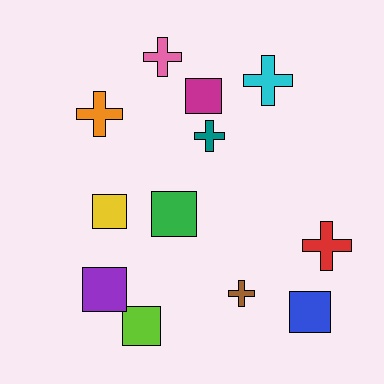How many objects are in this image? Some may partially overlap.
There are 12 objects.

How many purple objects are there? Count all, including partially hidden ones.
There is 1 purple object.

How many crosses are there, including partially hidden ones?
There are 6 crosses.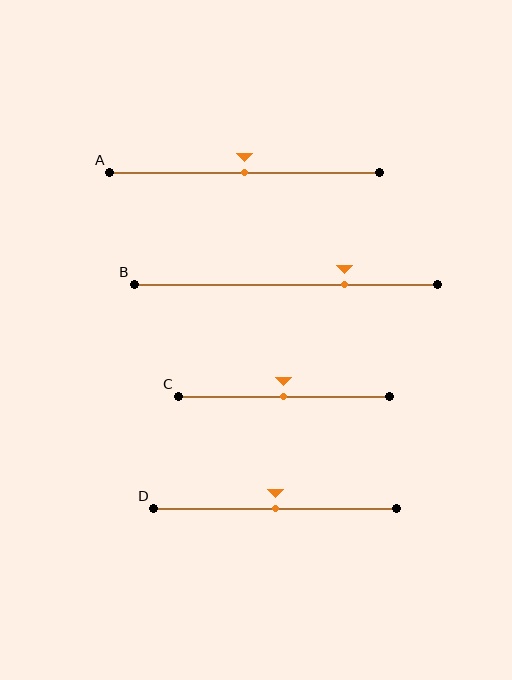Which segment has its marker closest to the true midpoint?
Segment A has its marker closest to the true midpoint.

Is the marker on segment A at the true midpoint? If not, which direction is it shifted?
Yes, the marker on segment A is at the true midpoint.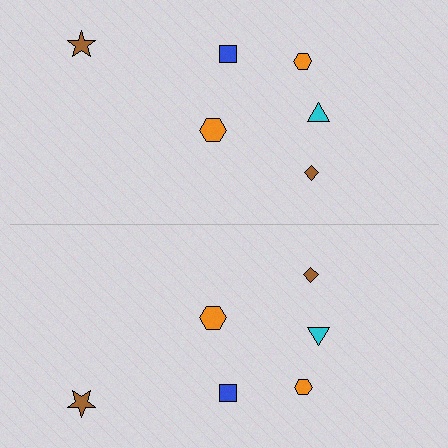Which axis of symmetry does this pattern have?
The pattern has a horizontal axis of symmetry running through the center of the image.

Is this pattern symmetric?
Yes, this pattern has bilateral (reflection) symmetry.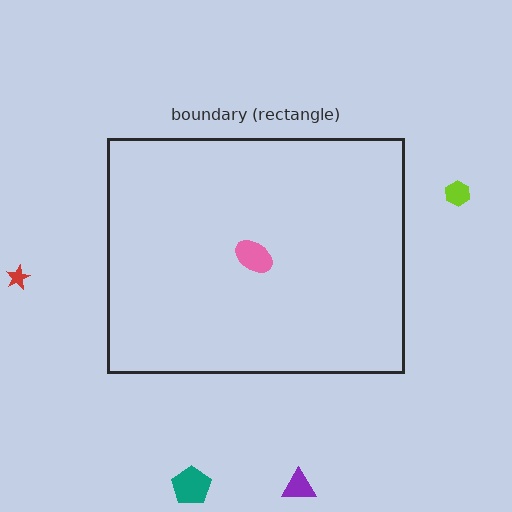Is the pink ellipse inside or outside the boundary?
Inside.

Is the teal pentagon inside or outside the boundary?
Outside.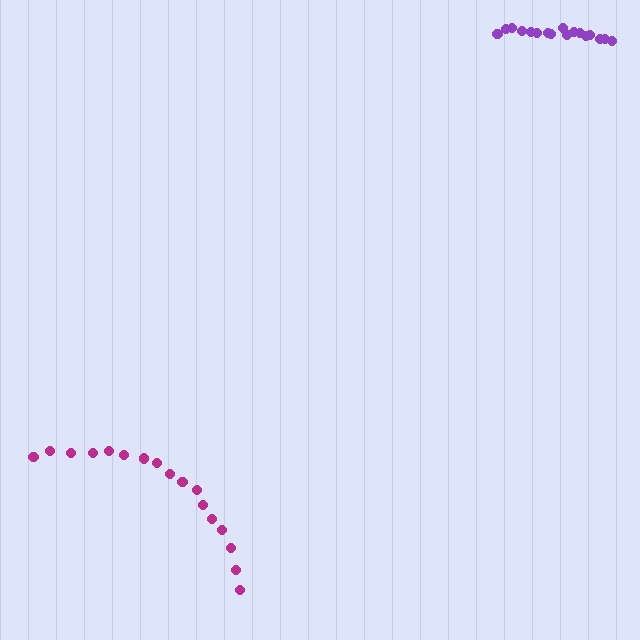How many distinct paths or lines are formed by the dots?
There are 2 distinct paths.